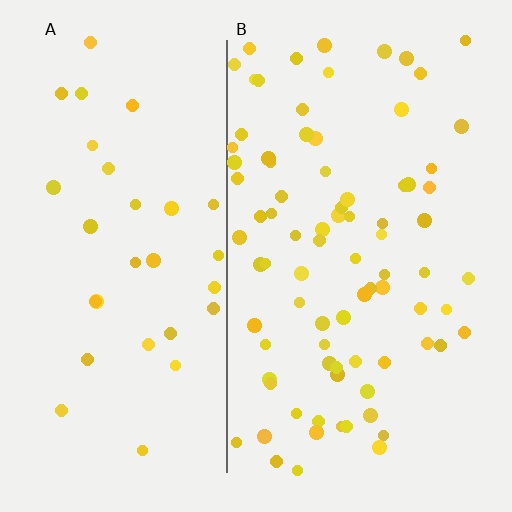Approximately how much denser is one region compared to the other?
Approximately 2.6× — region B over region A.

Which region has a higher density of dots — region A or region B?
B (the right).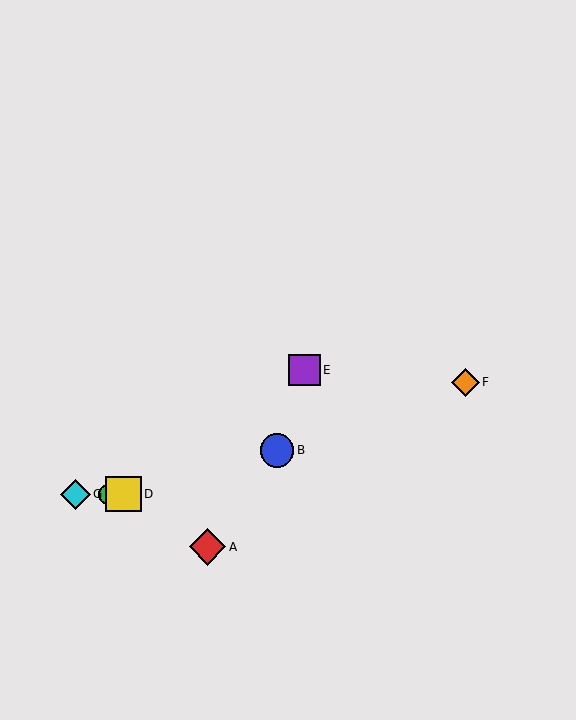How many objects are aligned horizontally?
3 objects (C, D, G) are aligned horizontally.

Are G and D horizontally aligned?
Yes, both are at y≈494.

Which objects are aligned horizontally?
Objects C, D, G are aligned horizontally.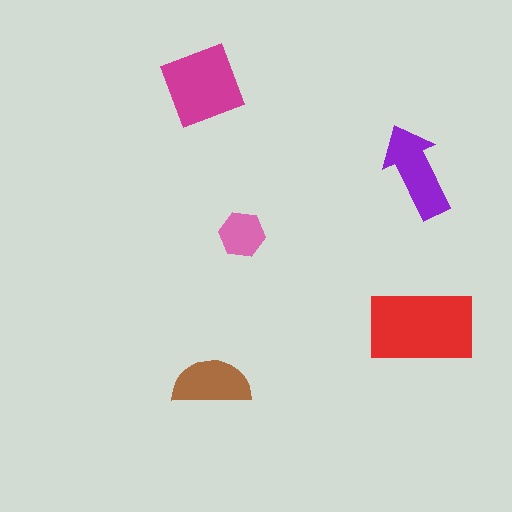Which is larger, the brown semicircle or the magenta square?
The magenta square.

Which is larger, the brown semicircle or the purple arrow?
The purple arrow.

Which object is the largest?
The red rectangle.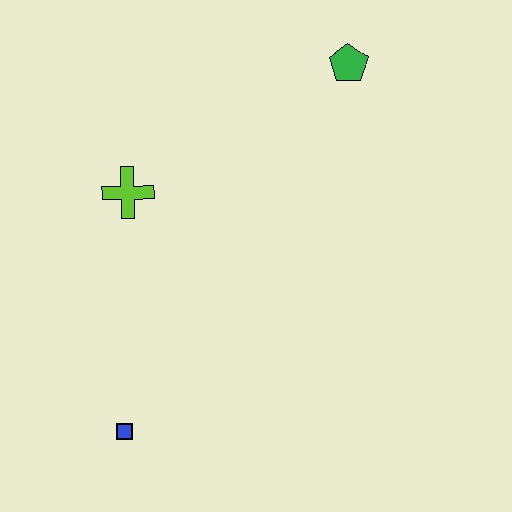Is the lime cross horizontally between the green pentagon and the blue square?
Yes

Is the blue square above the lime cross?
No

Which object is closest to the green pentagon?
The lime cross is closest to the green pentagon.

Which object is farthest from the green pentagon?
The blue square is farthest from the green pentagon.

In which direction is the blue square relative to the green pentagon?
The blue square is below the green pentagon.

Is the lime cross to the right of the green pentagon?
No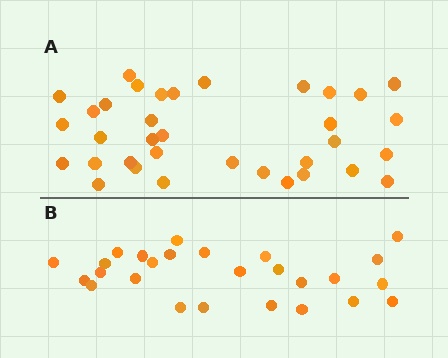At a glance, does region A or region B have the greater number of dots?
Region A (the top region) has more dots.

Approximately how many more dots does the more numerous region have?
Region A has roughly 8 or so more dots than region B.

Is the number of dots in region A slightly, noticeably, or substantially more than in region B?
Region A has noticeably more, but not dramatically so. The ratio is roughly 1.3 to 1.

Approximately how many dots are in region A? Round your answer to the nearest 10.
About 40 dots. (The exact count is 35, which rounds to 40.)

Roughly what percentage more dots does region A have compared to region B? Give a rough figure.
About 35% more.